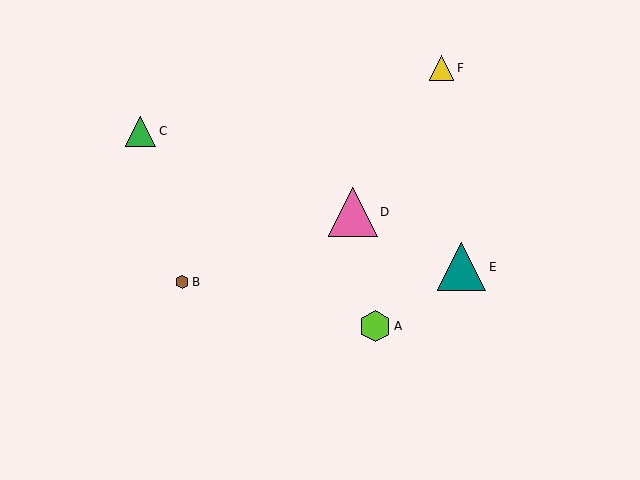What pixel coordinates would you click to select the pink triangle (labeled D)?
Click at (353, 212) to select the pink triangle D.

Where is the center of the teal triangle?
The center of the teal triangle is at (462, 267).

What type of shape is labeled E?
Shape E is a teal triangle.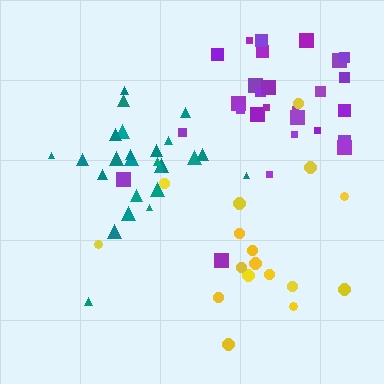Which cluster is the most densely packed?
Teal.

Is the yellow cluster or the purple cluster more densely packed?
Purple.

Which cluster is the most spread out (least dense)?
Yellow.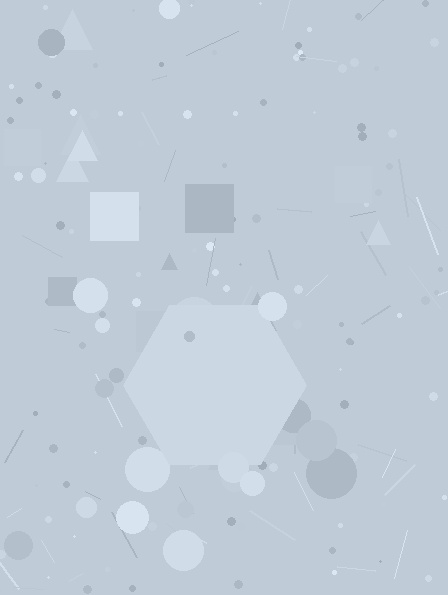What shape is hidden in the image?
A hexagon is hidden in the image.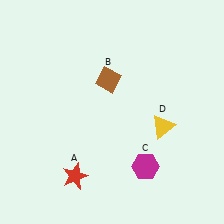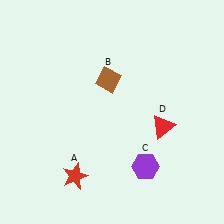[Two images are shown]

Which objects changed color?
C changed from magenta to purple. D changed from yellow to red.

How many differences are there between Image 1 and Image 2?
There are 2 differences between the two images.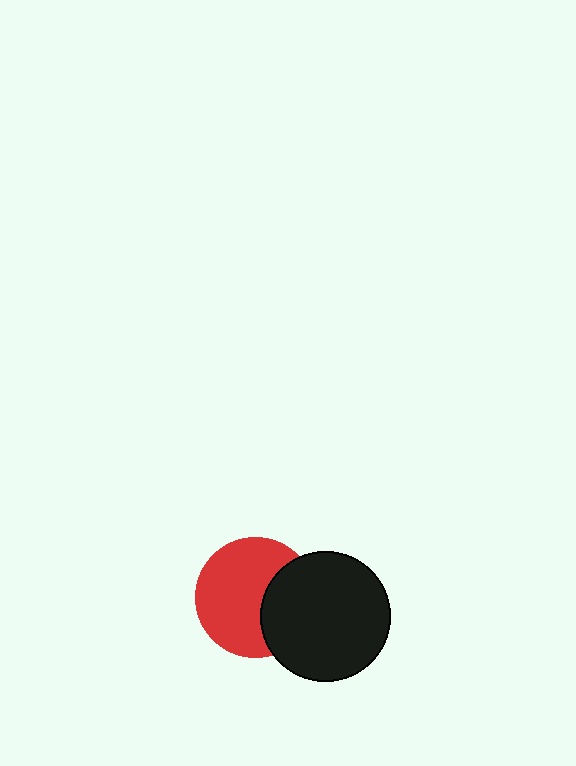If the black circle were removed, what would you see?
You would see the complete red circle.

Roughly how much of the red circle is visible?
Most of it is visible (roughly 66%).